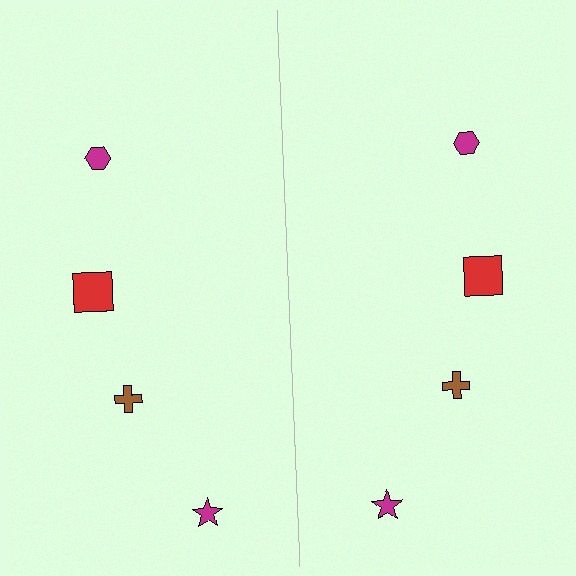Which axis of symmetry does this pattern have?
The pattern has a vertical axis of symmetry running through the center of the image.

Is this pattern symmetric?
Yes, this pattern has bilateral (reflection) symmetry.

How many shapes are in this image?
There are 8 shapes in this image.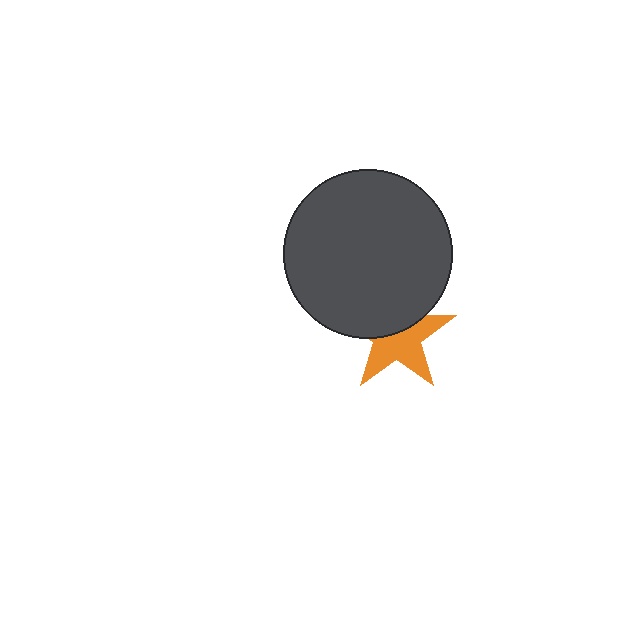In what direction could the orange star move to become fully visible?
The orange star could move down. That would shift it out from behind the dark gray circle entirely.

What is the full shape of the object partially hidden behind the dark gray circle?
The partially hidden object is an orange star.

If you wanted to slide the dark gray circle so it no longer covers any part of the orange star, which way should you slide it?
Slide it up — that is the most direct way to separate the two shapes.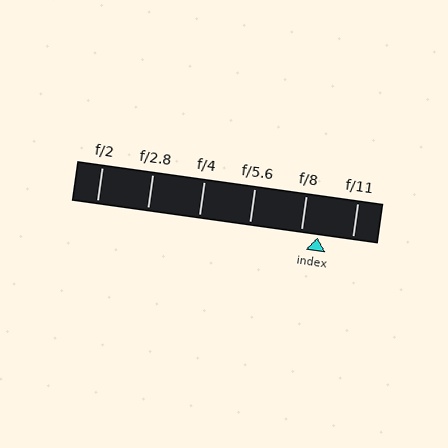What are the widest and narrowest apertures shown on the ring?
The widest aperture shown is f/2 and the narrowest is f/11.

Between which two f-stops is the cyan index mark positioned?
The index mark is between f/8 and f/11.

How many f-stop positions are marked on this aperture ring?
There are 6 f-stop positions marked.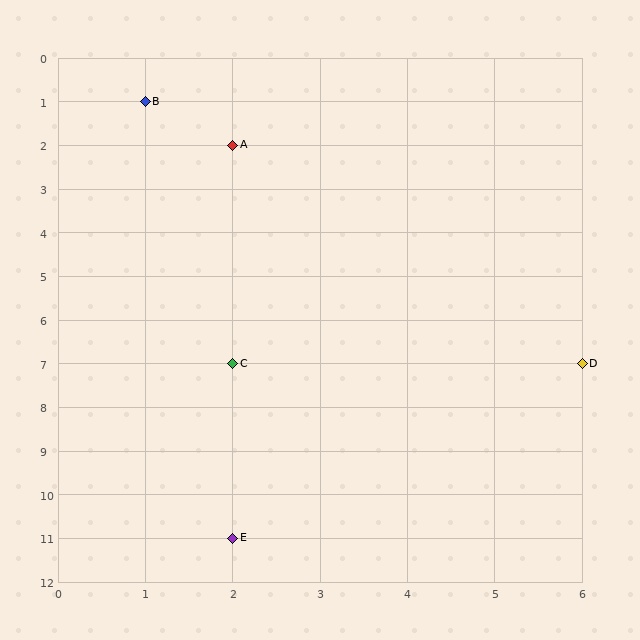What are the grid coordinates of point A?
Point A is at grid coordinates (2, 2).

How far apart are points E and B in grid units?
Points E and B are 1 column and 10 rows apart (about 10.0 grid units diagonally).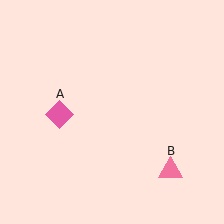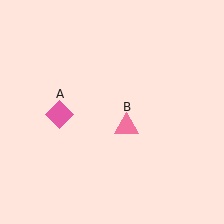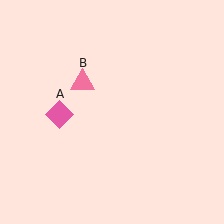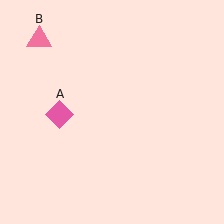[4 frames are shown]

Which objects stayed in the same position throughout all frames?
Pink diamond (object A) remained stationary.